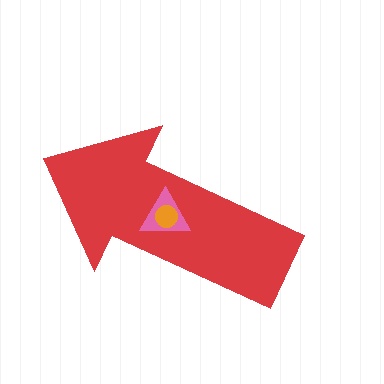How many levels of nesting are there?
3.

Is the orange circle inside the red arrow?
Yes.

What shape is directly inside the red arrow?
The pink triangle.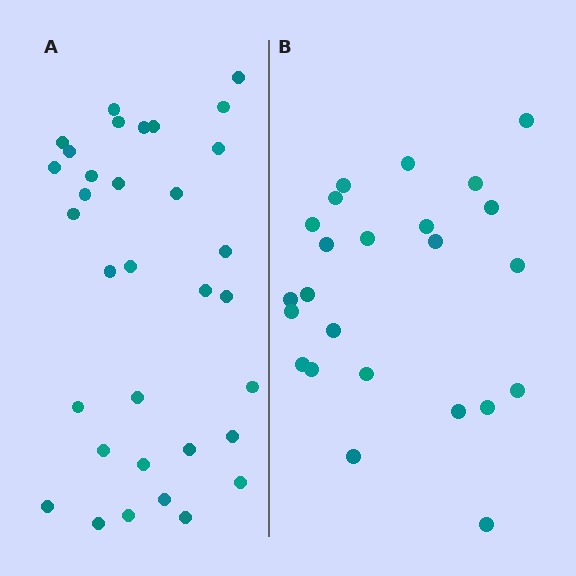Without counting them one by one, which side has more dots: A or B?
Region A (the left region) has more dots.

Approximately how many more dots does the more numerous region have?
Region A has roughly 8 or so more dots than region B.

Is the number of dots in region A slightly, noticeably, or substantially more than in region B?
Region A has noticeably more, but not dramatically so. The ratio is roughly 1.4 to 1.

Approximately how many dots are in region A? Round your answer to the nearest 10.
About 30 dots. (The exact count is 33, which rounds to 30.)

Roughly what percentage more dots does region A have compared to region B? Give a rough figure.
About 40% more.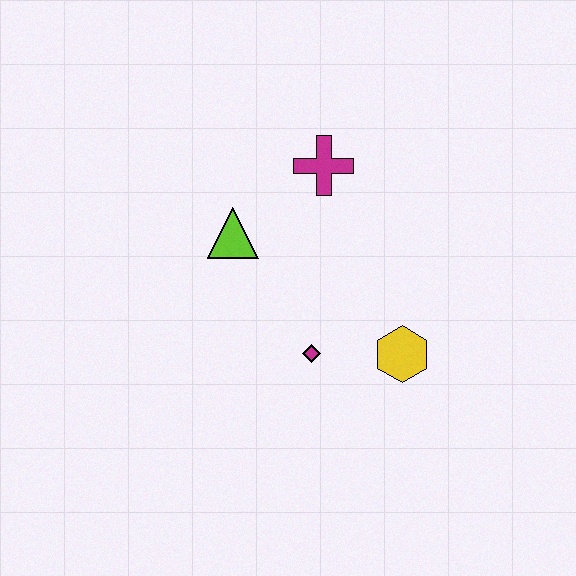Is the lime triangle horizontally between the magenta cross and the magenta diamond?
No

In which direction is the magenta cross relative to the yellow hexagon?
The magenta cross is above the yellow hexagon.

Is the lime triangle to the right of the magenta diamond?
No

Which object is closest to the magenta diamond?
The yellow hexagon is closest to the magenta diamond.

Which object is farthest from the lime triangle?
The yellow hexagon is farthest from the lime triangle.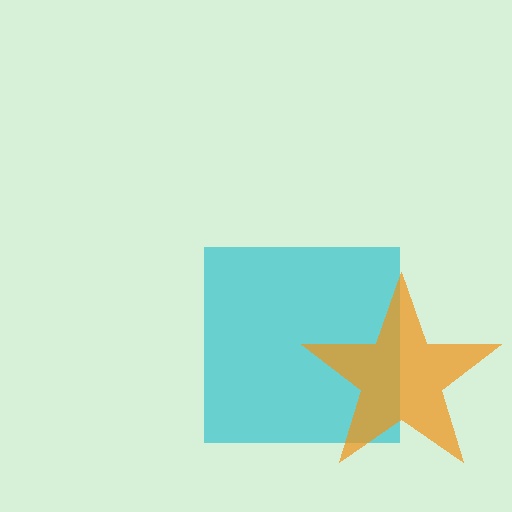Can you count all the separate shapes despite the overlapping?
Yes, there are 2 separate shapes.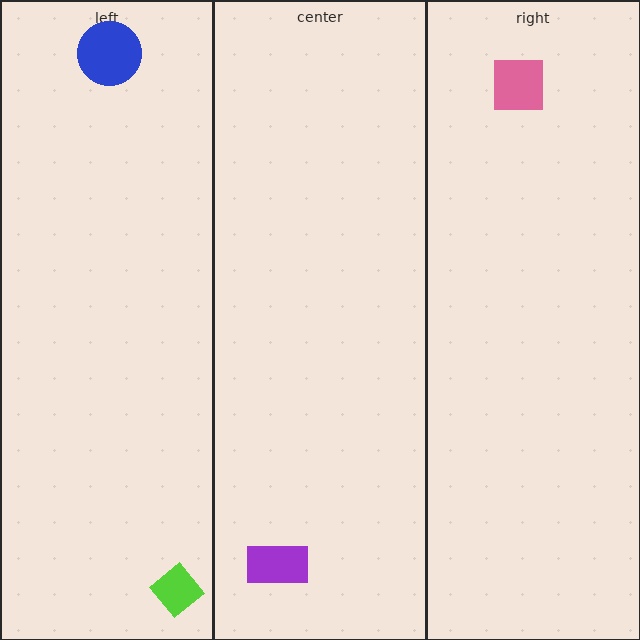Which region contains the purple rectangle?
The center region.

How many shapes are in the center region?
1.